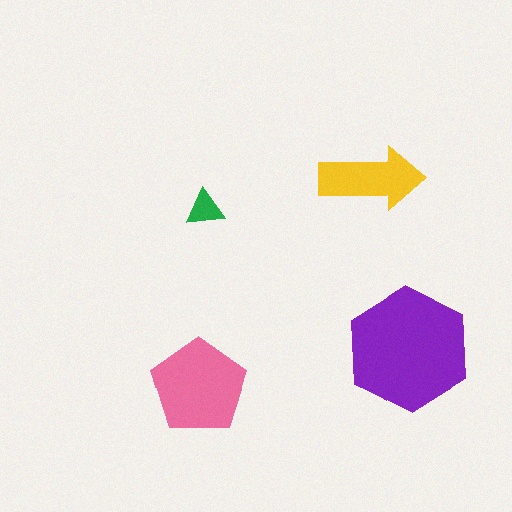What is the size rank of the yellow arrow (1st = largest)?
3rd.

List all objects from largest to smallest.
The purple hexagon, the pink pentagon, the yellow arrow, the green triangle.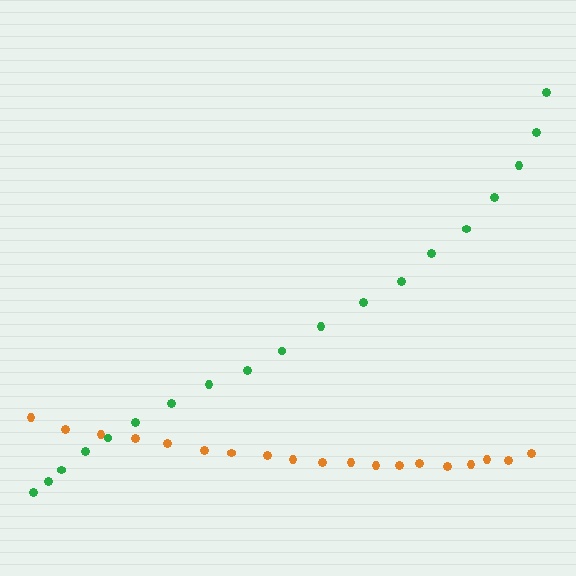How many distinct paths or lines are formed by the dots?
There are 2 distinct paths.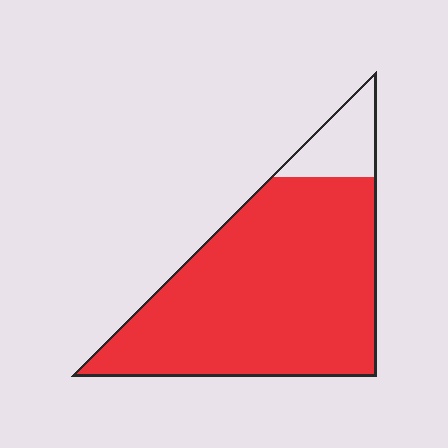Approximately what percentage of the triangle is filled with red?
Approximately 90%.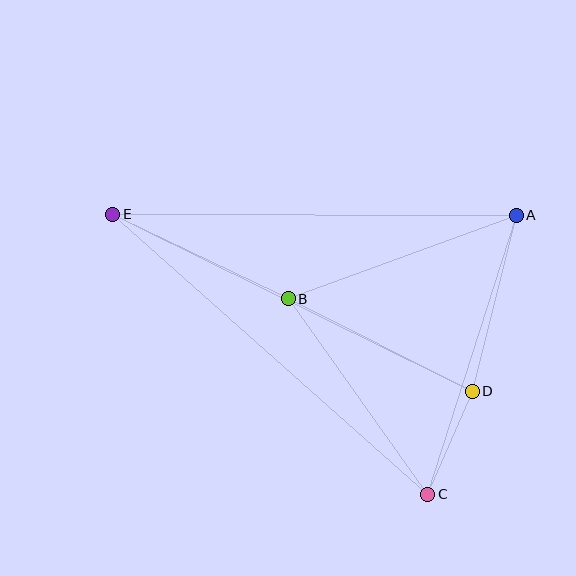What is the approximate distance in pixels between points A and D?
The distance between A and D is approximately 182 pixels.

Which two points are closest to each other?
Points C and D are closest to each other.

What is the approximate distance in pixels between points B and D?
The distance between B and D is approximately 206 pixels.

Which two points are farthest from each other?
Points C and E are farthest from each other.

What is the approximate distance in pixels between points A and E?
The distance between A and E is approximately 404 pixels.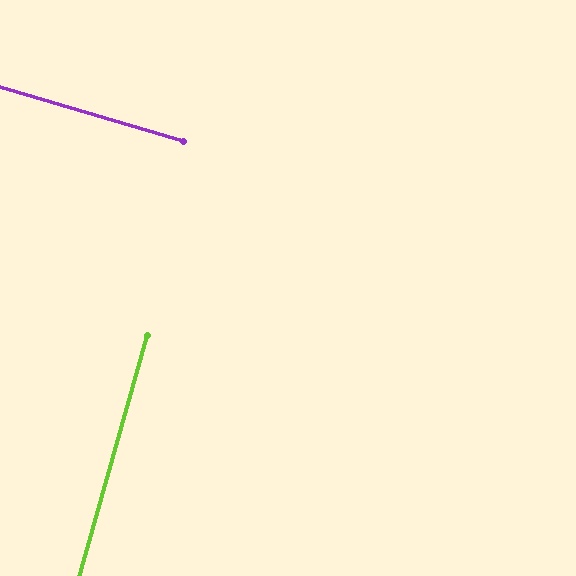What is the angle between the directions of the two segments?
Approximately 89 degrees.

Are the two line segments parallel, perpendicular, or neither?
Perpendicular — they meet at approximately 89°.